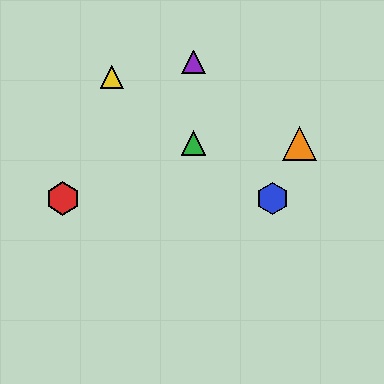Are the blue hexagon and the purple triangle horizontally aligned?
No, the blue hexagon is at y≈199 and the purple triangle is at y≈62.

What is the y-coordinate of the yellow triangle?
The yellow triangle is at y≈77.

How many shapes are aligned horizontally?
2 shapes (the red hexagon, the blue hexagon) are aligned horizontally.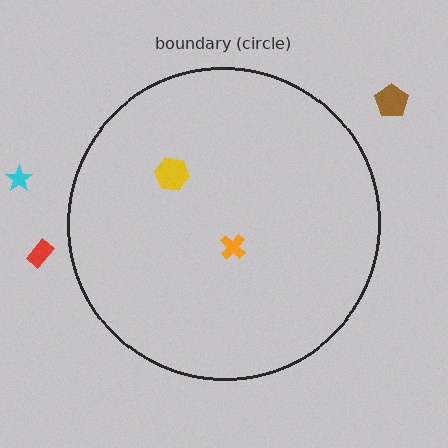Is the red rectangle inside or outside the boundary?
Outside.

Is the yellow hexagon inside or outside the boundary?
Inside.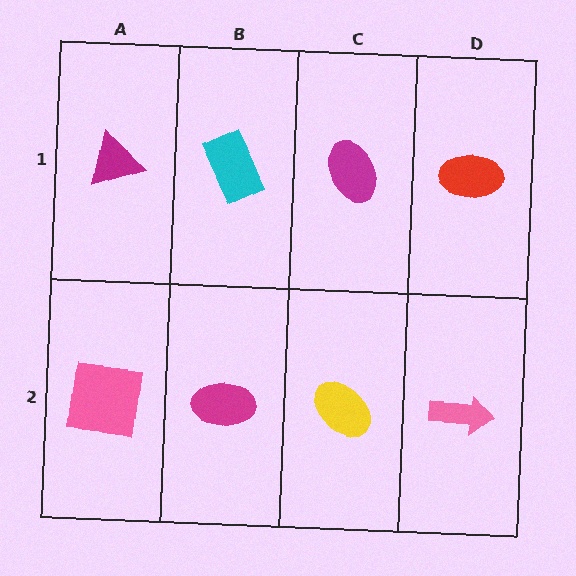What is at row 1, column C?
A magenta ellipse.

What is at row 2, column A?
A pink square.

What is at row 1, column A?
A magenta triangle.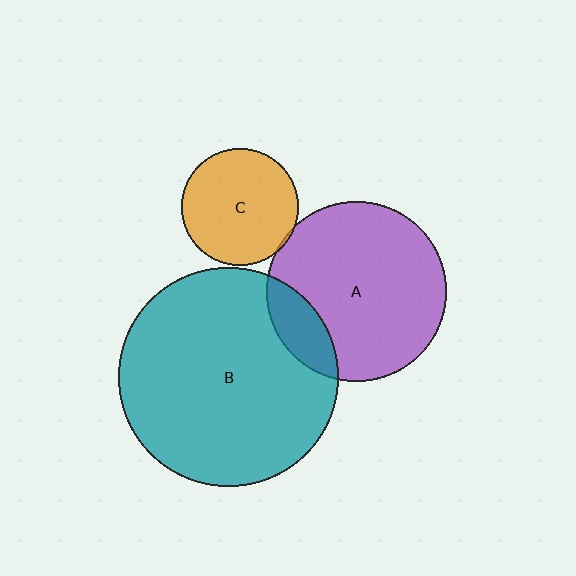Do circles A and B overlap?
Yes.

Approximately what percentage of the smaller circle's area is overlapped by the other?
Approximately 15%.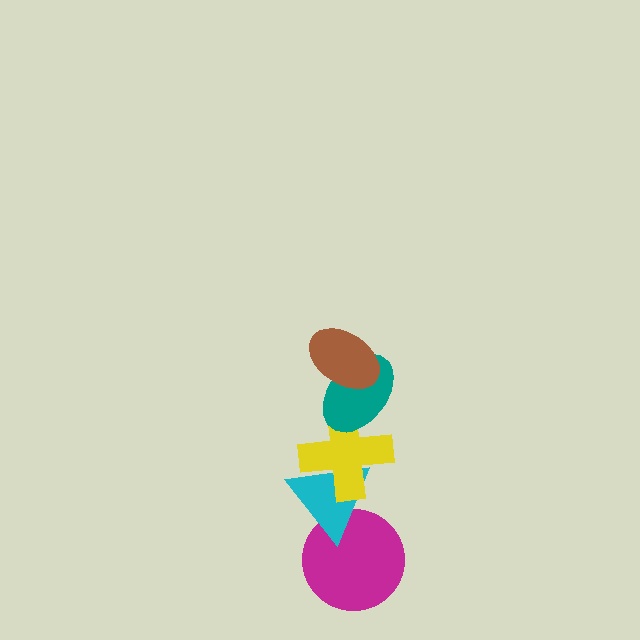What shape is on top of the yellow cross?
The teal ellipse is on top of the yellow cross.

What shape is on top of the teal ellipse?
The brown ellipse is on top of the teal ellipse.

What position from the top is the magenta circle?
The magenta circle is 5th from the top.